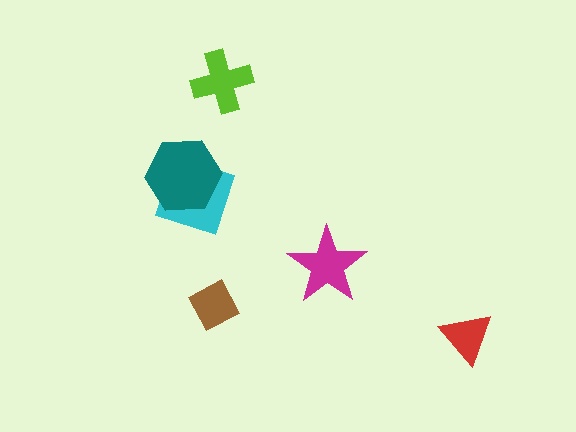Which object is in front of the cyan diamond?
The teal hexagon is in front of the cyan diamond.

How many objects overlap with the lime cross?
0 objects overlap with the lime cross.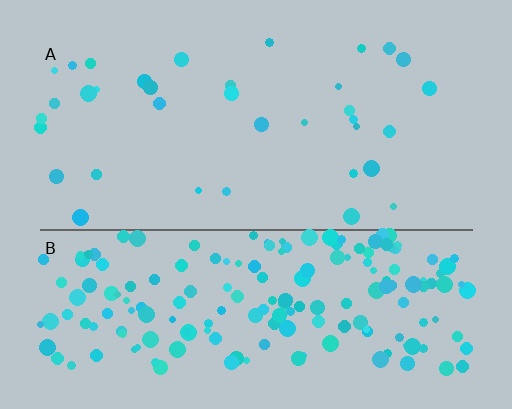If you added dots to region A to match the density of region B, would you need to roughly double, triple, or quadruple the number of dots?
Approximately quadruple.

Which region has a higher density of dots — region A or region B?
B (the bottom).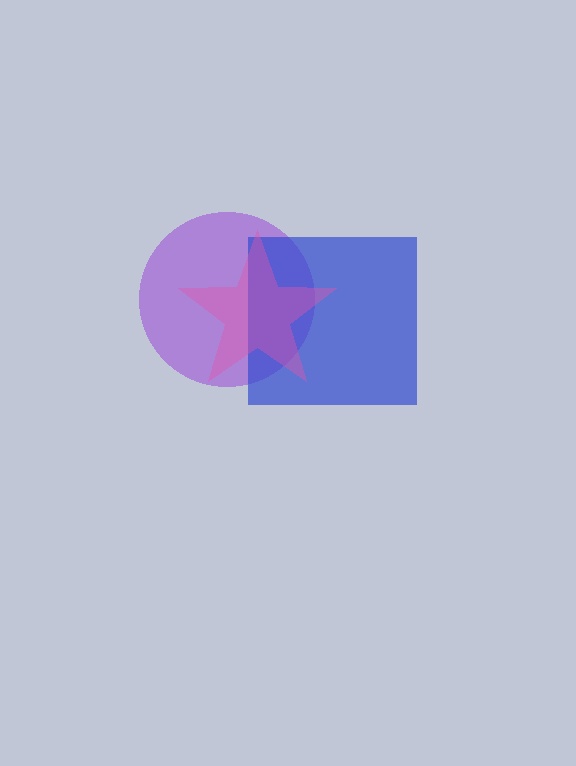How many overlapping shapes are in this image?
There are 3 overlapping shapes in the image.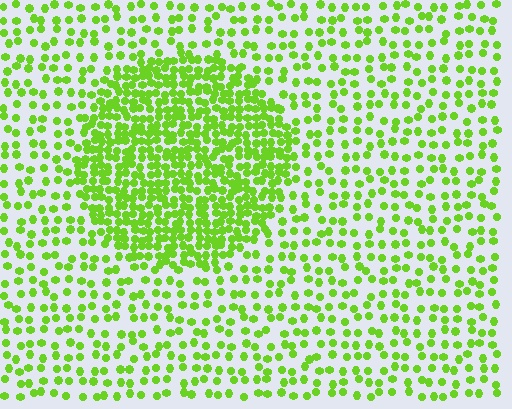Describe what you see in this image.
The image contains small lime elements arranged at two different densities. A circle-shaped region is visible where the elements are more densely packed than the surrounding area.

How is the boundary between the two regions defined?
The boundary is defined by a change in element density (approximately 2.4x ratio). All elements are the same color, size, and shape.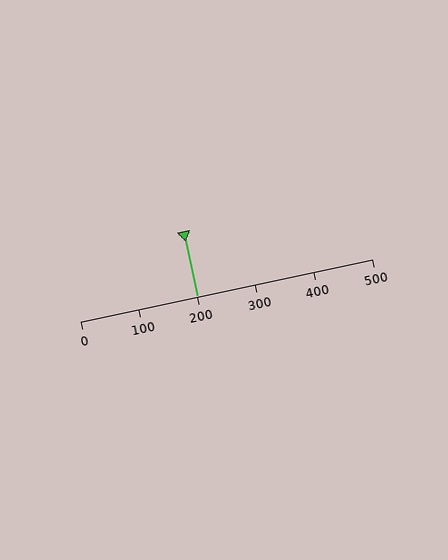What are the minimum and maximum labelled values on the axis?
The axis runs from 0 to 500.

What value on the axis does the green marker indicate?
The marker indicates approximately 200.